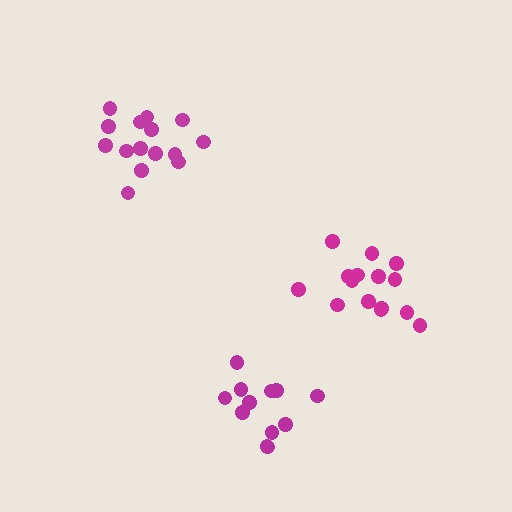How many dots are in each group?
Group 1: 15 dots, Group 2: 15 dots, Group 3: 12 dots (42 total).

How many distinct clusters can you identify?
There are 3 distinct clusters.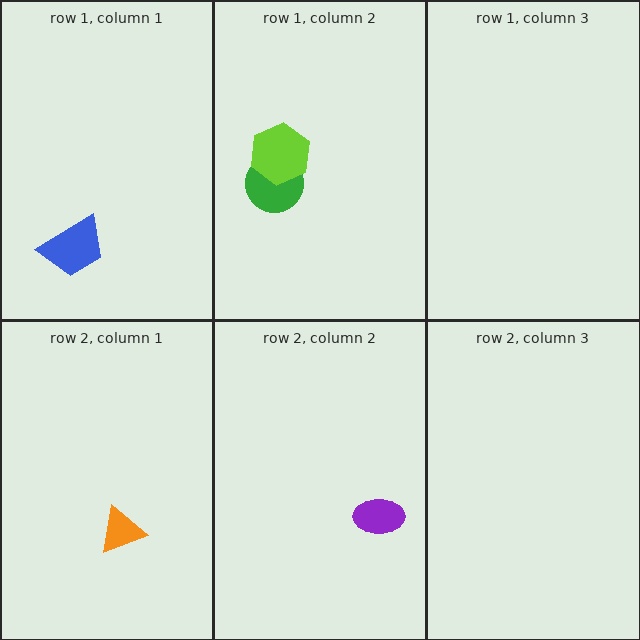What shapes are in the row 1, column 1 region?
The blue trapezoid.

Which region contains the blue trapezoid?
The row 1, column 1 region.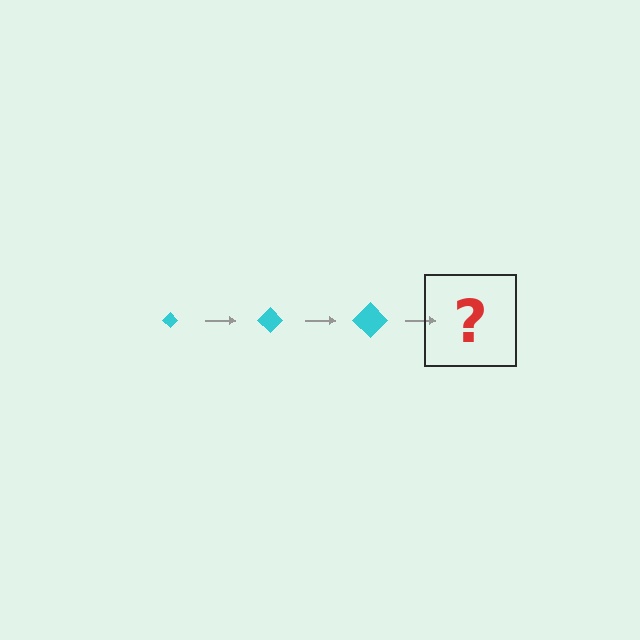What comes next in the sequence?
The next element should be a cyan diamond, larger than the previous one.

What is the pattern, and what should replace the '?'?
The pattern is that the diamond gets progressively larger each step. The '?' should be a cyan diamond, larger than the previous one.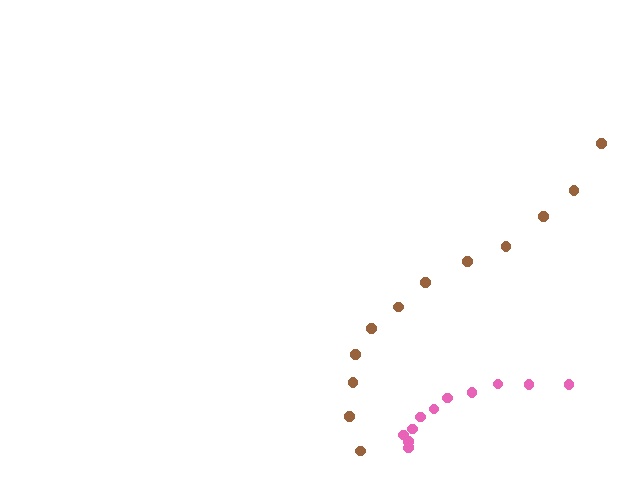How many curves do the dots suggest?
There are 2 distinct paths.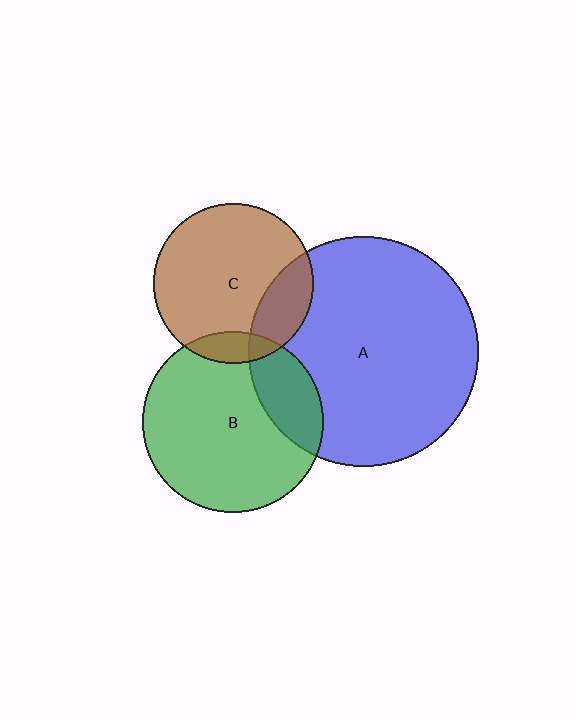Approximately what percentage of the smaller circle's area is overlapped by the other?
Approximately 20%.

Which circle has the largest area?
Circle A (blue).